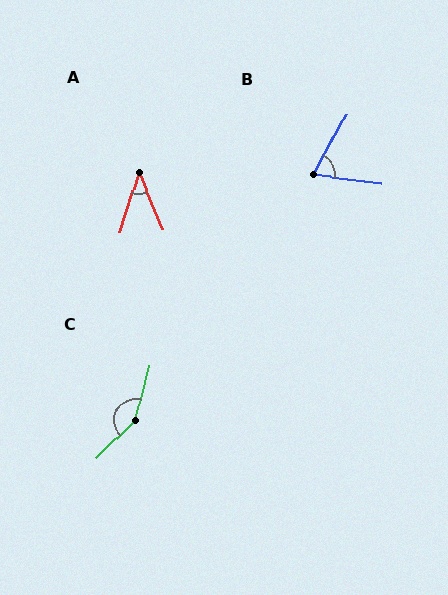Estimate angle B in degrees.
Approximately 69 degrees.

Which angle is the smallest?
A, at approximately 41 degrees.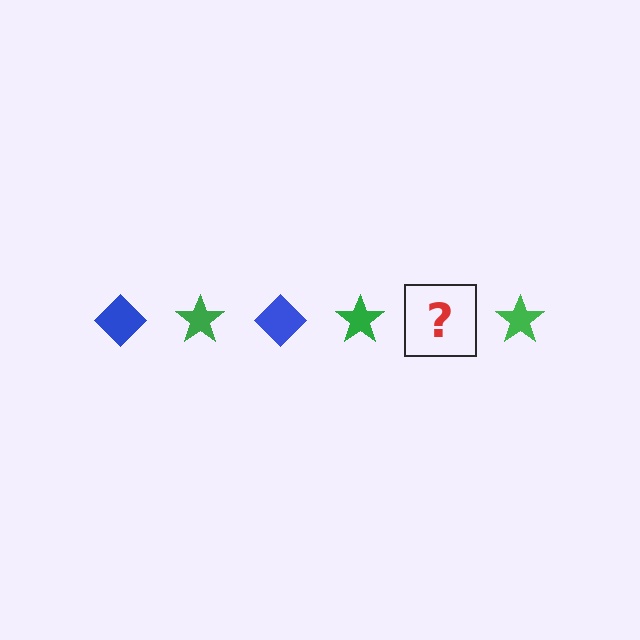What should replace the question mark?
The question mark should be replaced with a blue diamond.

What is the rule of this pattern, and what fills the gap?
The rule is that the pattern alternates between blue diamond and green star. The gap should be filled with a blue diamond.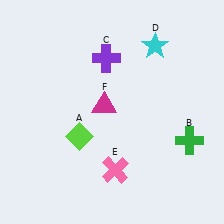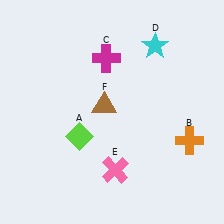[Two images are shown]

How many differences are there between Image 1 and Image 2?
There are 3 differences between the two images.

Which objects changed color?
B changed from green to orange. C changed from purple to magenta. F changed from magenta to brown.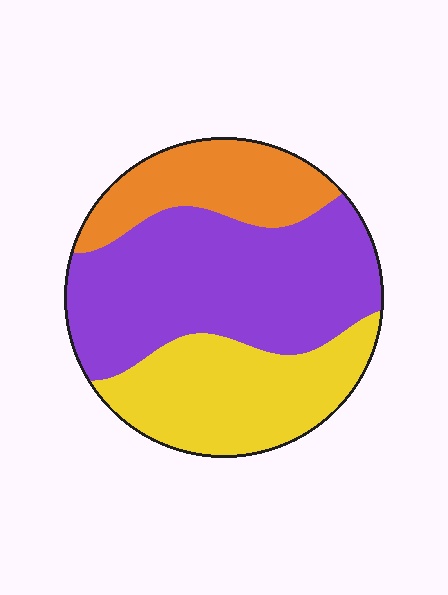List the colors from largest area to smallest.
From largest to smallest: purple, yellow, orange.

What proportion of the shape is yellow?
Yellow covers roughly 30% of the shape.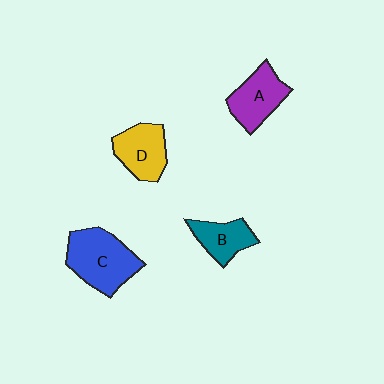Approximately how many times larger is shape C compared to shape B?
Approximately 1.8 times.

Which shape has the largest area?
Shape C (blue).